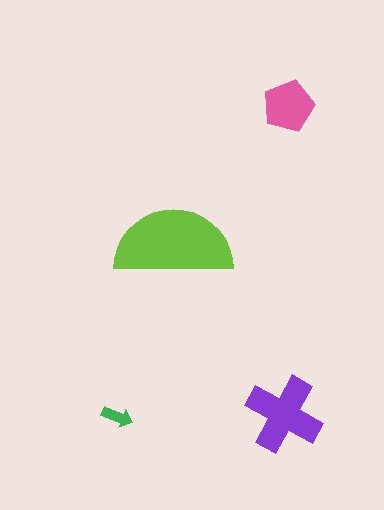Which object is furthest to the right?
The pink pentagon is rightmost.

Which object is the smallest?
The green arrow.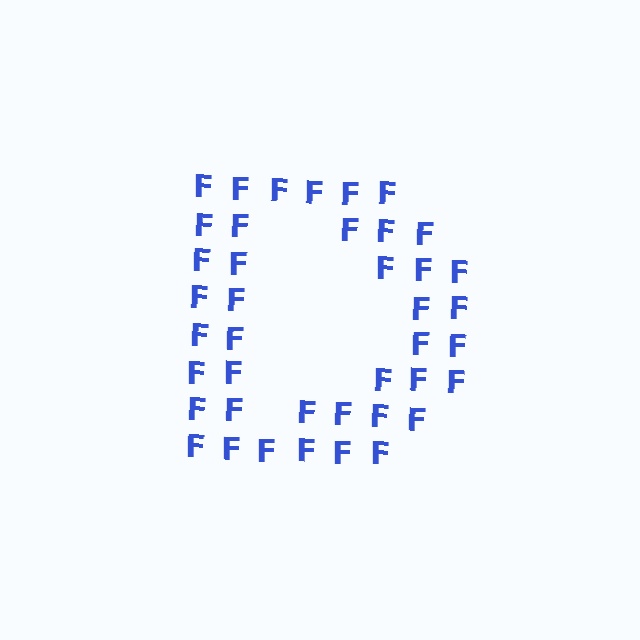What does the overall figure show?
The overall figure shows the letter D.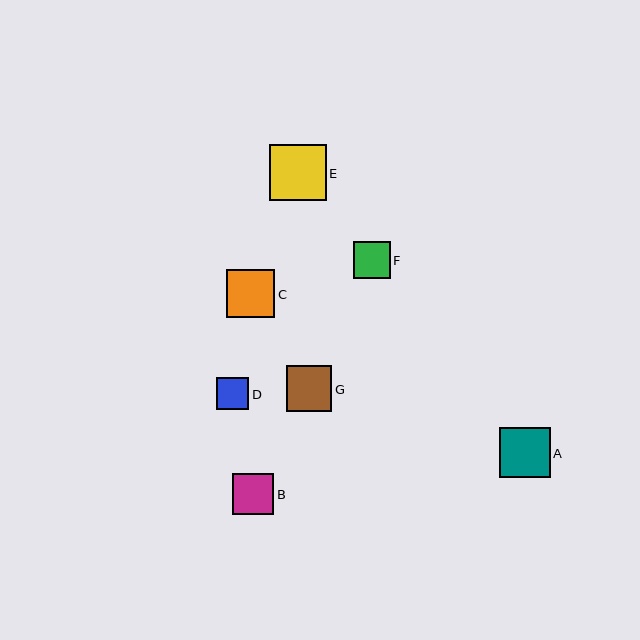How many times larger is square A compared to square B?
Square A is approximately 1.2 times the size of square B.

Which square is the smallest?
Square D is the smallest with a size of approximately 32 pixels.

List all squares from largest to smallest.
From largest to smallest: E, A, C, G, B, F, D.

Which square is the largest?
Square E is the largest with a size of approximately 56 pixels.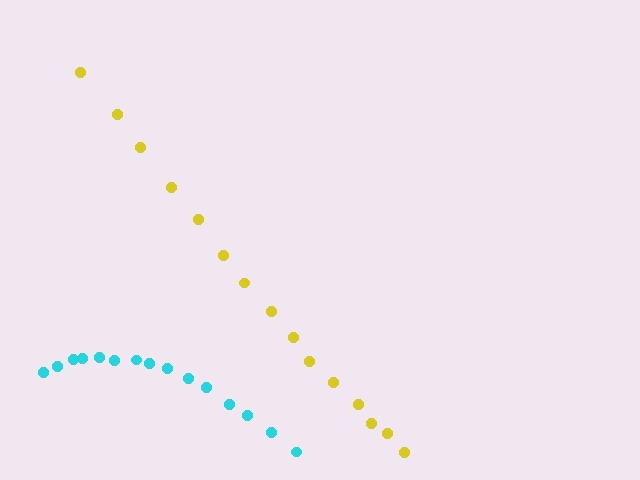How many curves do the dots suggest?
There are 2 distinct paths.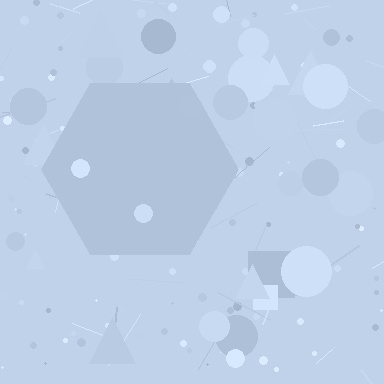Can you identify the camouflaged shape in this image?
The camouflaged shape is a hexagon.